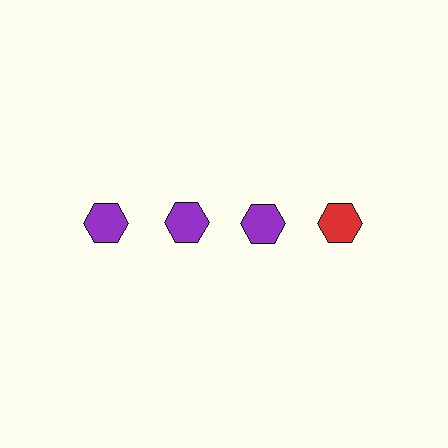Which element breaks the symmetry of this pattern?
The red hexagon in the top row, second from right column breaks the symmetry. All other shapes are purple hexagons.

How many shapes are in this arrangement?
There are 4 shapes arranged in a grid pattern.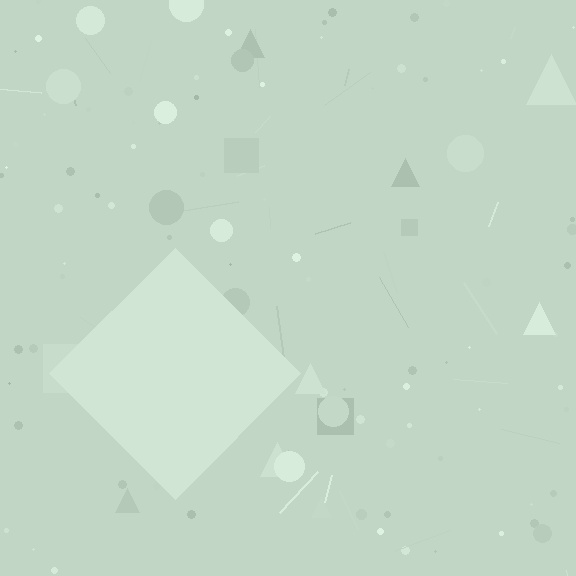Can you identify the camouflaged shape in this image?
The camouflaged shape is a diamond.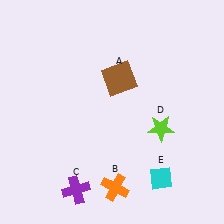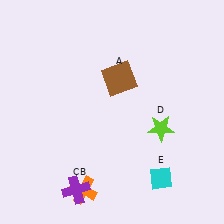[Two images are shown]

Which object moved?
The orange cross (B) moved left.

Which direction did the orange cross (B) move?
The orange cross (B) moved left.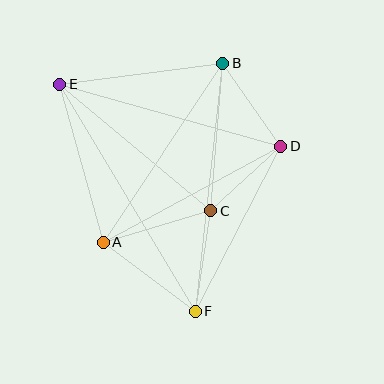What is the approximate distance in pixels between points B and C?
The distance between B and C is approximately 148 pixels.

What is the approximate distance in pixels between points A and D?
The distance between A and D is approximately 202 pixels.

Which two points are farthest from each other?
Points E and F are farthest from each other.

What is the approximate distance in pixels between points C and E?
The distance between C and E is approximately 197 pixels.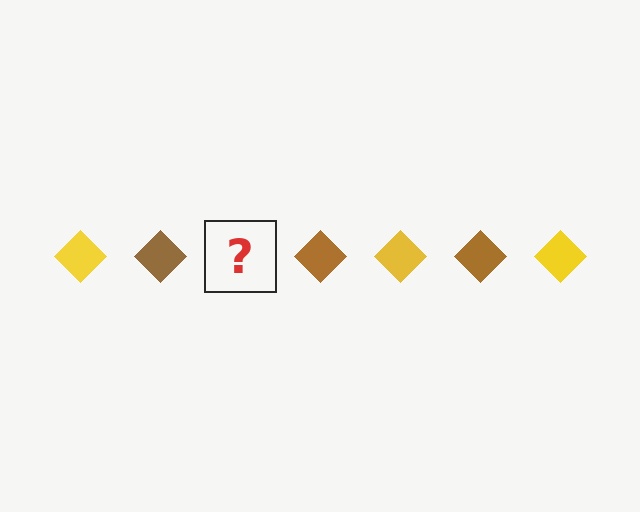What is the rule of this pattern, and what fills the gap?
The rule is that the pattern cycles through yellow, brown diamonds. The gap should be filled with a yellow diamond.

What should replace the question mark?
The question mark should be replaced with a yellow diamond.